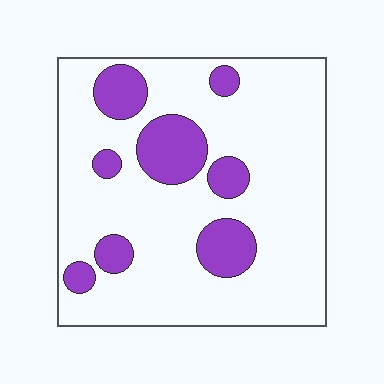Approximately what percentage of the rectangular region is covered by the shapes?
Approximately 20%.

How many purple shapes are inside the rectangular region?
8.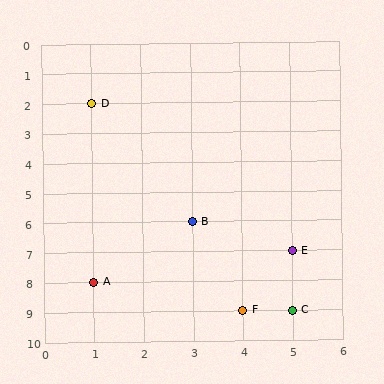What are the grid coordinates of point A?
Point A is at grid coordinates (1, 8).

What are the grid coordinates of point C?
Point C is at grid coordinates (5, 9).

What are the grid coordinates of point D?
Point D is at grid coordinates (1, 2).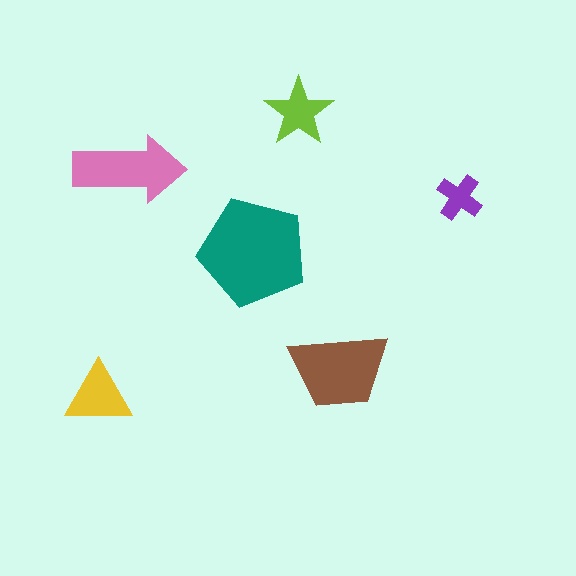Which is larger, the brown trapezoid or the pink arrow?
The brown trapezoid.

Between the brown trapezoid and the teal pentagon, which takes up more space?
The teal pentagon.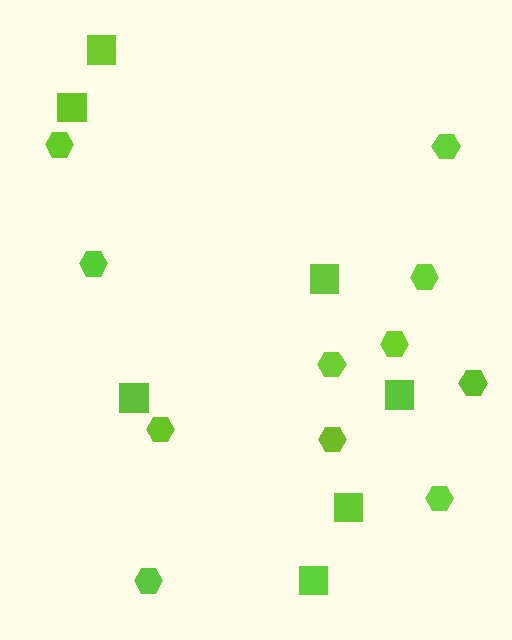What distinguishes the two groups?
There are 2 groups: one group of squares (7) and one group of hexagons (11).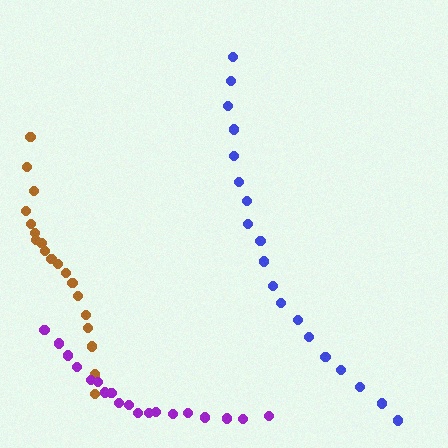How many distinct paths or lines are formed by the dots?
There are 3 distinct paths.